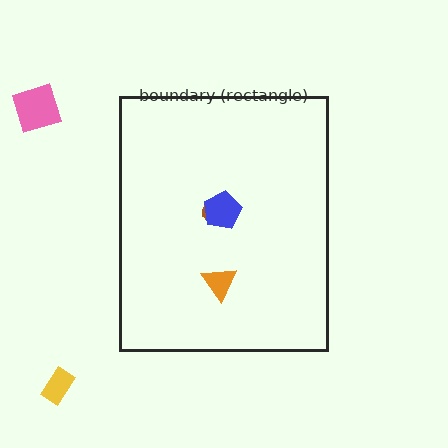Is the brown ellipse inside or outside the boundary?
Inside.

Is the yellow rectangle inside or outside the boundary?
Outside.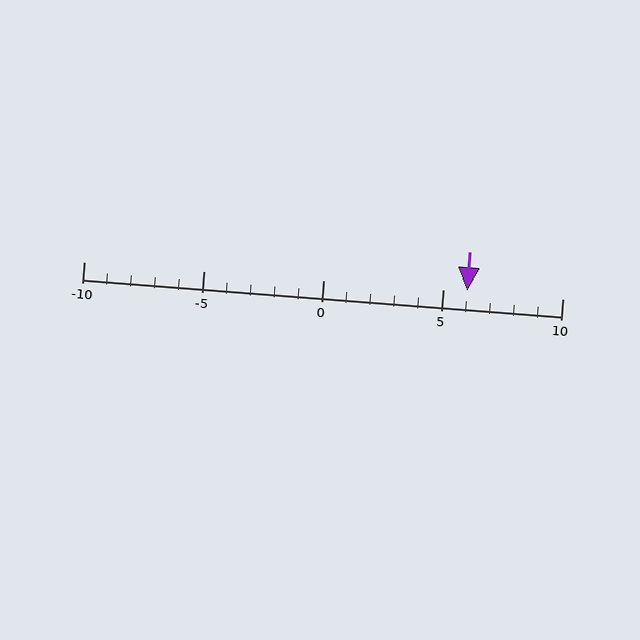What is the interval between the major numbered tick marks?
The major tick marks are spaced 5 units apart.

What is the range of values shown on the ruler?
The ruler shows values from -10 to 10.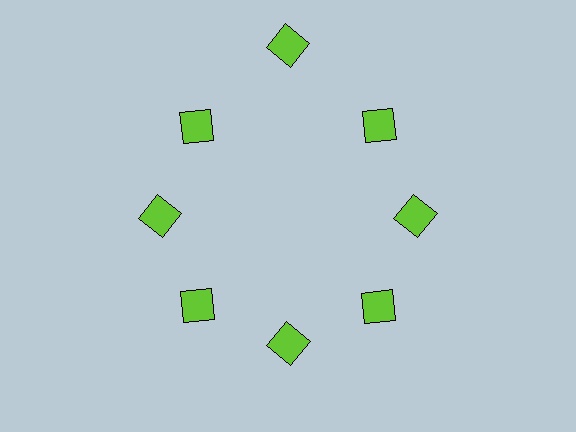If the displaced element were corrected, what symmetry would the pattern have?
It would have 8-fold rotational symmetry — the pattern would map onto itself every 45 degrees.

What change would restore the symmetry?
The symmetry would be restored by moving it inward, back onto the ring so that all 8 squares sit at equal angles and equal distance from the center.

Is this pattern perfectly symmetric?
No. The 8 lime squares are arranged in a ring, but one element near the 12 o'clock position is pushed outward from the center, breaking the 8-fold rotational symmetry.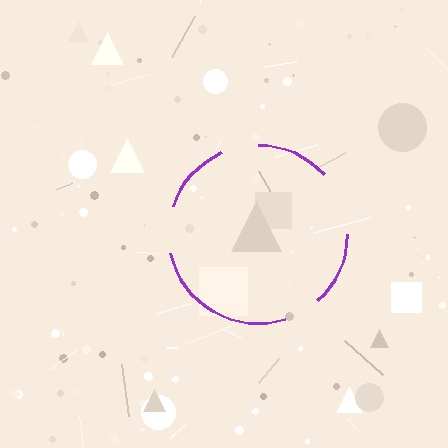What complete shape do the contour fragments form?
The contour fragments form a circle.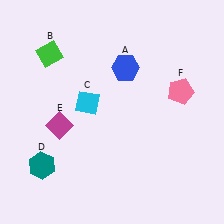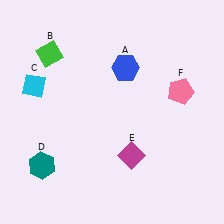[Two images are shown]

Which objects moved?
The objects that moved are: the cyan diamond (C), the magenta diamond (E).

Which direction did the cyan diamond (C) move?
The cyan diamond (C) moved left.